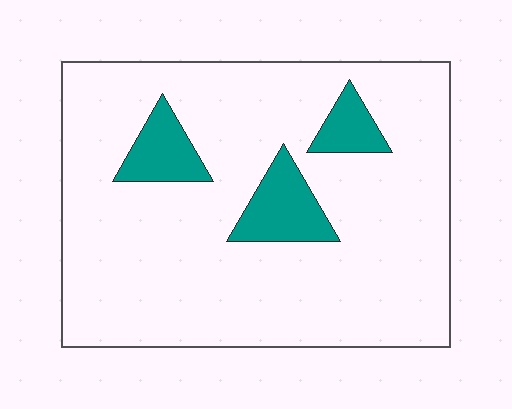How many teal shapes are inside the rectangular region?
3.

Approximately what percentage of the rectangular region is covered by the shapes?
Approximately 10%.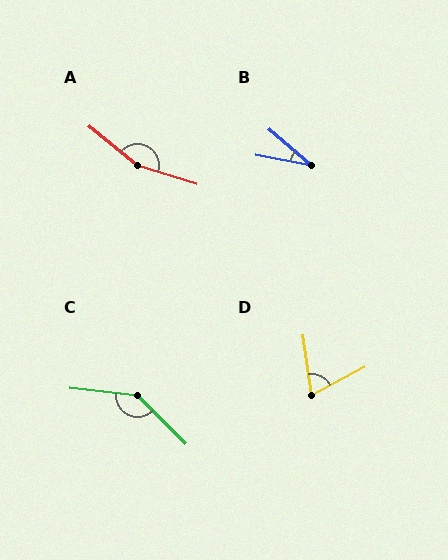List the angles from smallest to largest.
B (30°), D (69°), C (141°), A (158°).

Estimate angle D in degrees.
Approximately 69 degrees.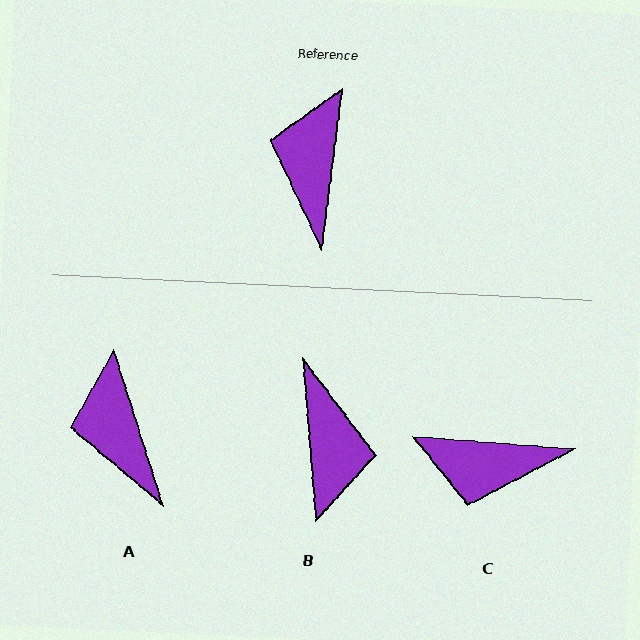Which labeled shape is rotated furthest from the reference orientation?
B, about 168 degrees away.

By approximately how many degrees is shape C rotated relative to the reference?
Approximately 93 degrees counter-clockwise.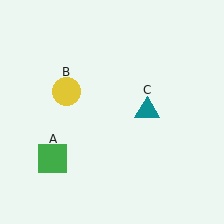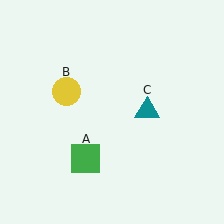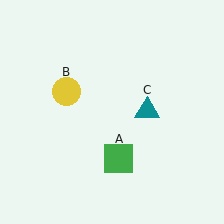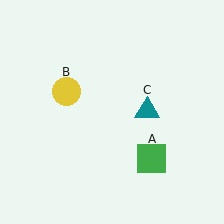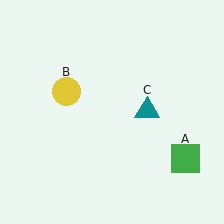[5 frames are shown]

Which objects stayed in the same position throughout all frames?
Yellow circle (object B) and teal triangle (object C) remained stationary.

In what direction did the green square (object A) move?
The green square (object A) moved right.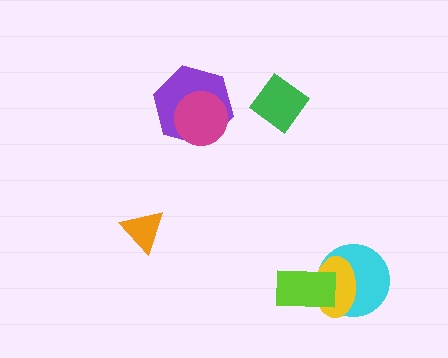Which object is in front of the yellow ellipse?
The lime rectangle is in front of the yellow ellipse.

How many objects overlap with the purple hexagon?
1 object overlaps with the purple hexagon.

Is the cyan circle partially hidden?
Yes, it is partially covered by another shape.